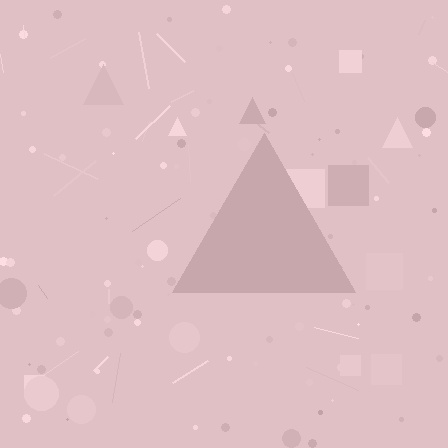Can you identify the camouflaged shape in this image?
The camouflaged shape is a triangle.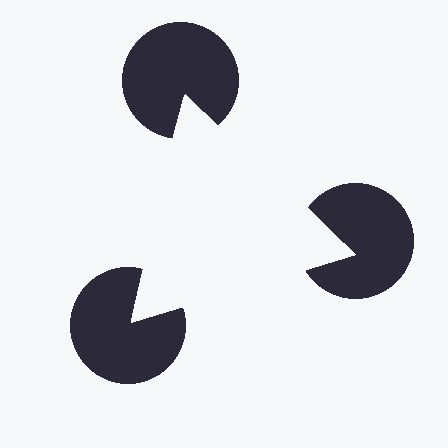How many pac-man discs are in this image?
There are 3 — one at each vertex of the illusory triangle.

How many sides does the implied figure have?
3 sides.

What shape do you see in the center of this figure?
An illusory triangle — its edges are inferred from the aligned wedge cuts in the pac-man discs, not physically drawn.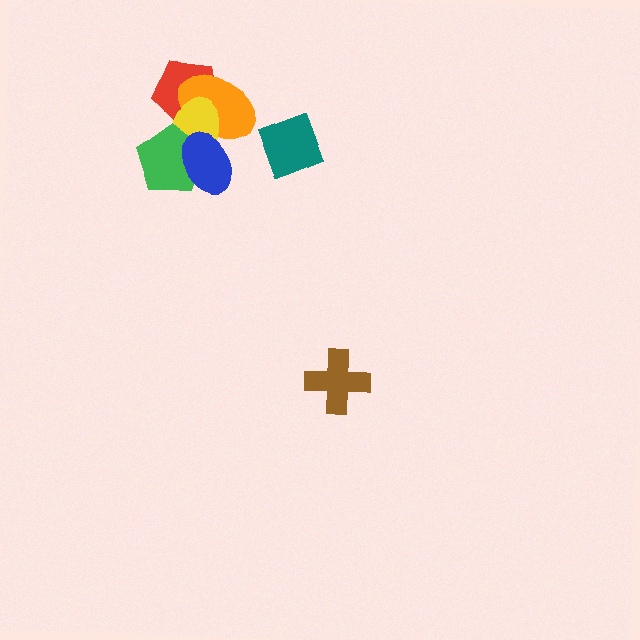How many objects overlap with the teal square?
0 objects overlap with the teal square.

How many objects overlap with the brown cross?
0 objects overlap with the brown cross.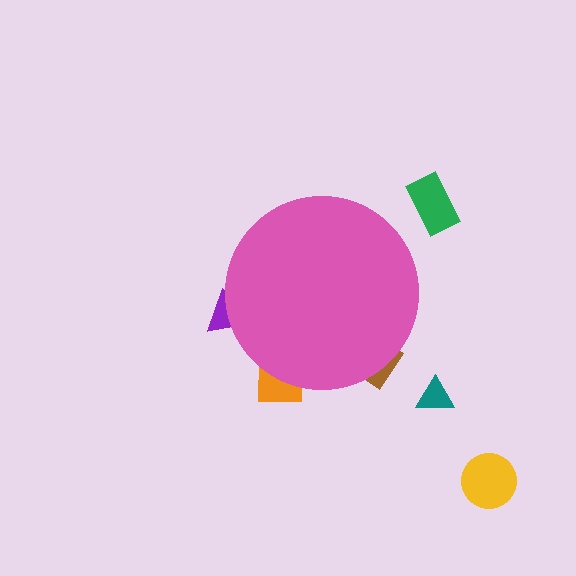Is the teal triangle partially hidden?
No, the teal triangle is fully visible.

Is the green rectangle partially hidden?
No, the green rectangle is fully visible.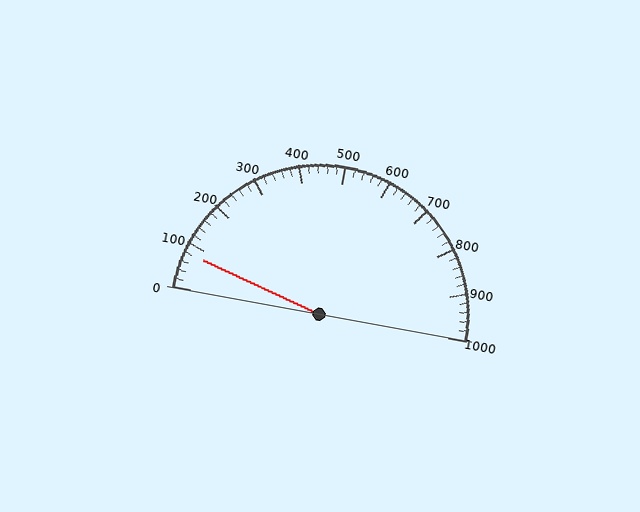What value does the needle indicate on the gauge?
The needle indicates approximately 80.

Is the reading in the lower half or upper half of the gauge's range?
The reading is in the lower half of the range (0 to 1000).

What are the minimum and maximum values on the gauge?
The gauge ranges from 0 to 1000.